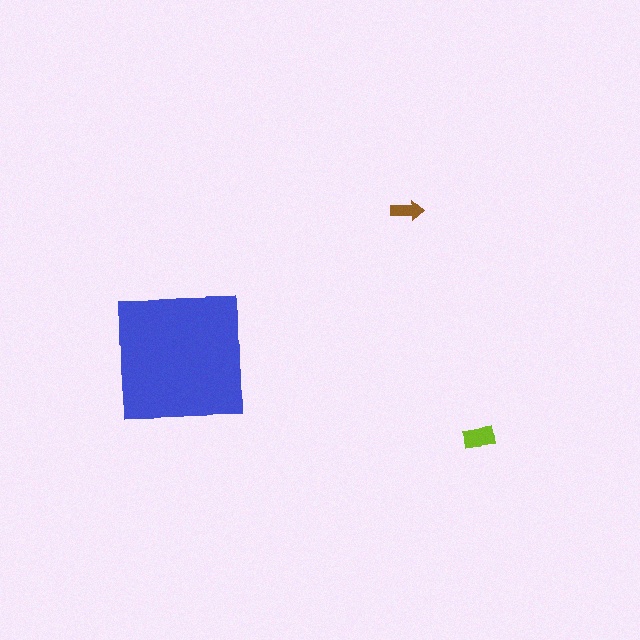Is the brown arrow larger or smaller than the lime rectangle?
Smaller.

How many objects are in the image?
There are 3 objects in the image.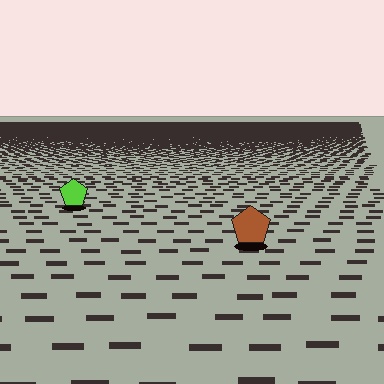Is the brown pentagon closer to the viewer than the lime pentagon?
Yes. The brown pentagon is closer — you can tell from the texture gradient: the ground texture is coarser near it.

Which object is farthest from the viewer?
The lime pentagon is farthest from the viewer. It appears smaller and the ground texture around it is denser.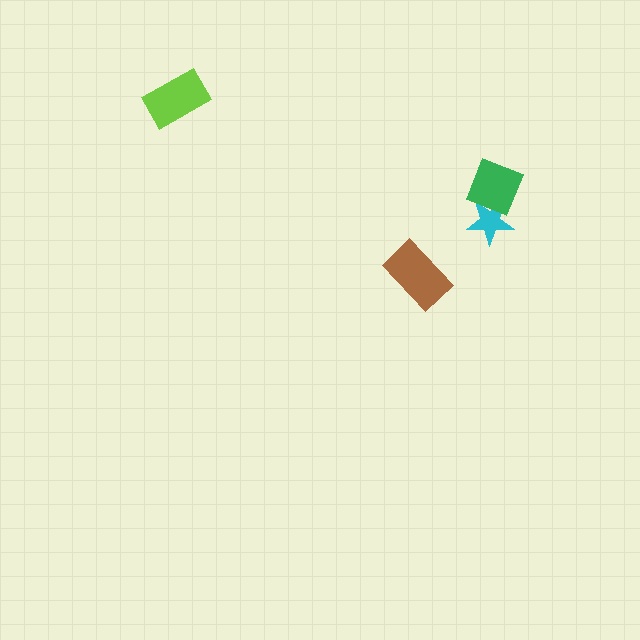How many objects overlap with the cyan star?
1 object overlaps with the cyan star.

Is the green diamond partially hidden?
No, no other shape covers it.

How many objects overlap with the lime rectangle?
0 objects overlap with the lime rectangle.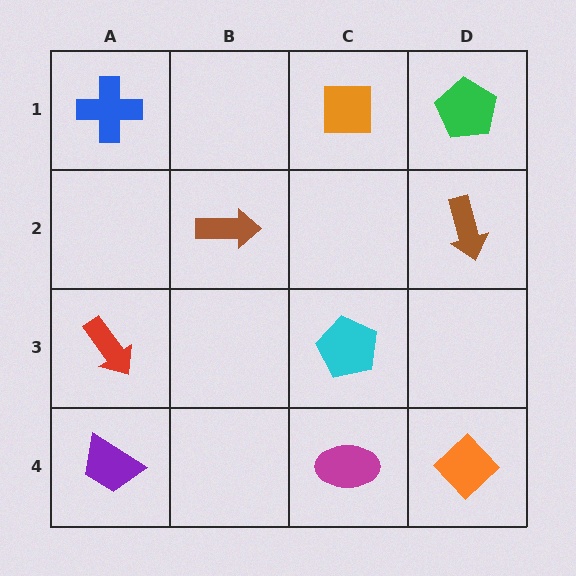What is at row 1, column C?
An orange square.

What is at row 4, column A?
A purple trapezoid.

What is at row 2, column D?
A brown arrow.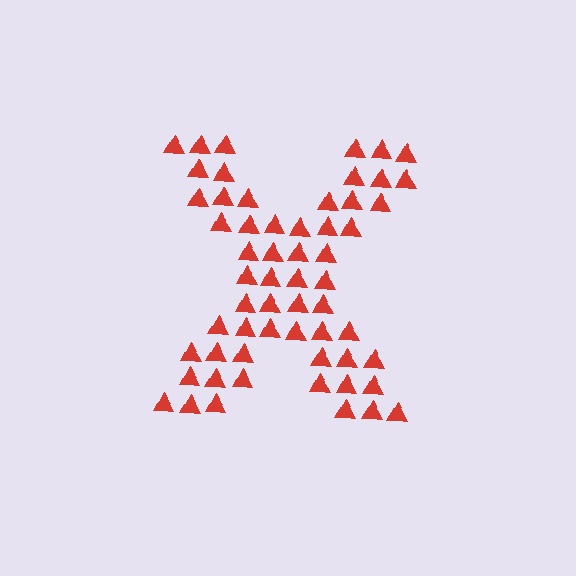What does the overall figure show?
The overall figure shows the letter X.